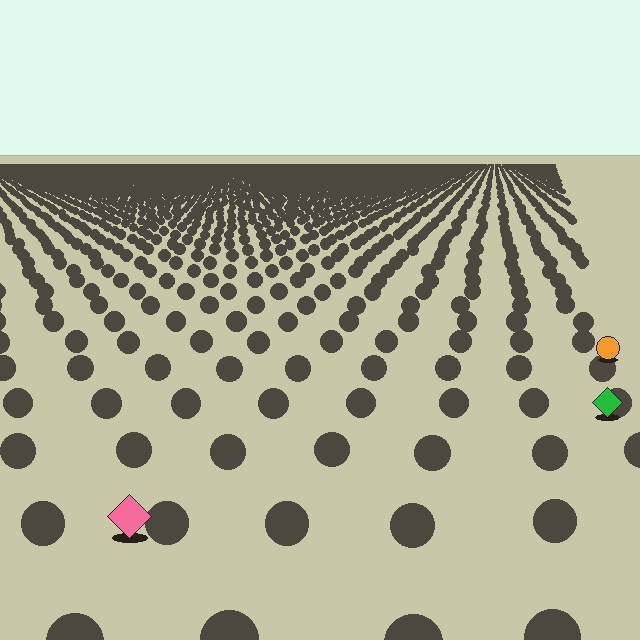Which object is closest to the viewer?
The pink diamond is closest. The texture marks near it are larger and more spread out.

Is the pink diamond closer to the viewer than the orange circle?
Yes. The pink diamond is closer — you can tell from the texture gradient: the ground texture is coarser near it.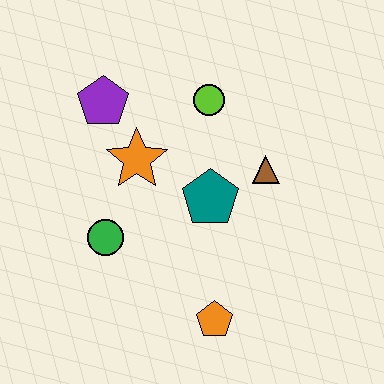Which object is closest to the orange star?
The purple pentagon is closest to the orange star.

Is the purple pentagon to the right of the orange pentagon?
No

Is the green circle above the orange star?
No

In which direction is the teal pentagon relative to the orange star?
The teal pentagon is to the right of the orange star.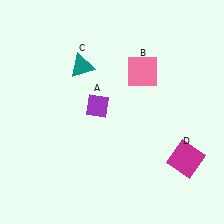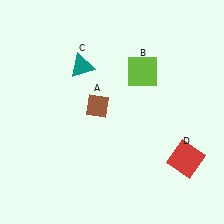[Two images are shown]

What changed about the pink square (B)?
In Image 1, B is pink. In Image 2, it changed to lime.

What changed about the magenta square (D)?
In Image 1, D is magenta. In Image 2, it changed to red.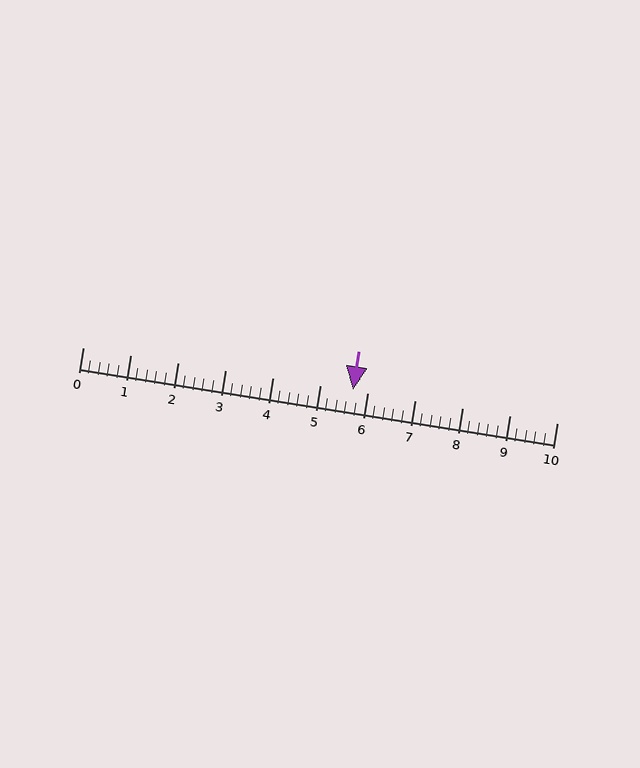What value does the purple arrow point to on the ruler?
The purple arrow points to approximately 5.7.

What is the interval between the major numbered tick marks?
The major tick marks are spaced 1 units apart.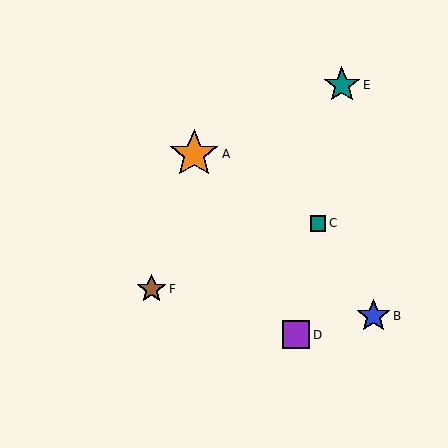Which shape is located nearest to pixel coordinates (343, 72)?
The teal star (labeled E) at (342, 85) is nearest to that location.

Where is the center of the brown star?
The center of the brown star is at (152, 289).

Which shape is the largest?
The orange star (labeled A) is the largest.